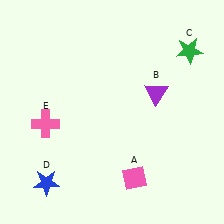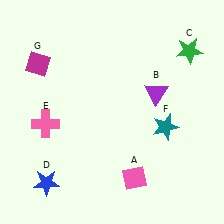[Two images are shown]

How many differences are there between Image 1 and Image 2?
There are 2 differences between the two images.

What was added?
A teal star (F), a magenta diamond (G) were added in Image 2.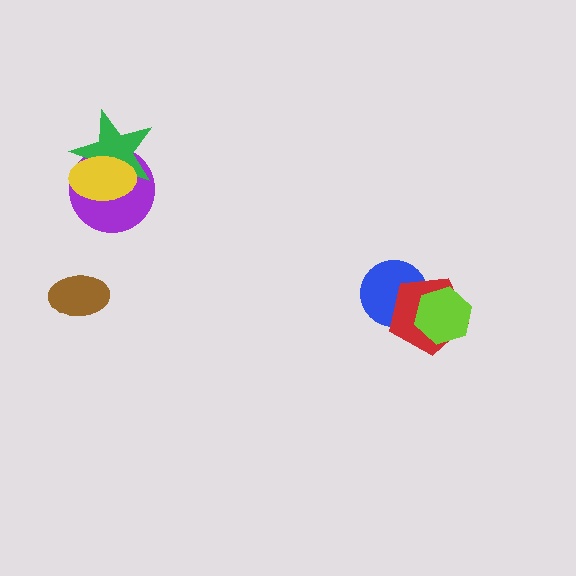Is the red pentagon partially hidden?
Yes, it is partially covered by another shape.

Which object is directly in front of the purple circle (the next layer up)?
The green star is directly in front of the purple circle.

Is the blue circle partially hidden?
Yes, it is partially covered by another shape.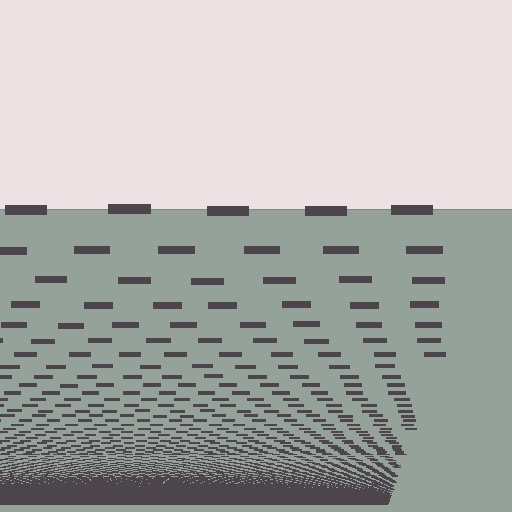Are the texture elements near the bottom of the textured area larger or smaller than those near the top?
Smaller. The gradient is inverted — elements near the bottom are smaller and denser.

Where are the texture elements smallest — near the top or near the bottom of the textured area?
Near the bottom.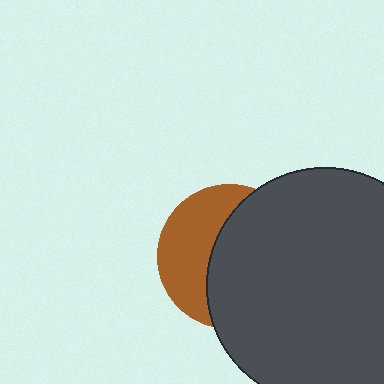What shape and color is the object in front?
The object in front is a dark gray circle.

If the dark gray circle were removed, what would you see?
You would see the complete brown circle.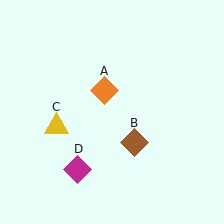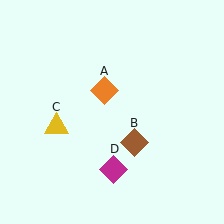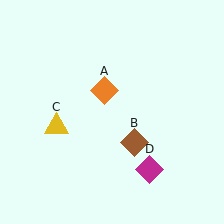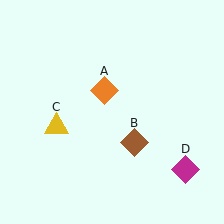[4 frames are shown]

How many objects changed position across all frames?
1 object changed position: magenta diamond (object D).